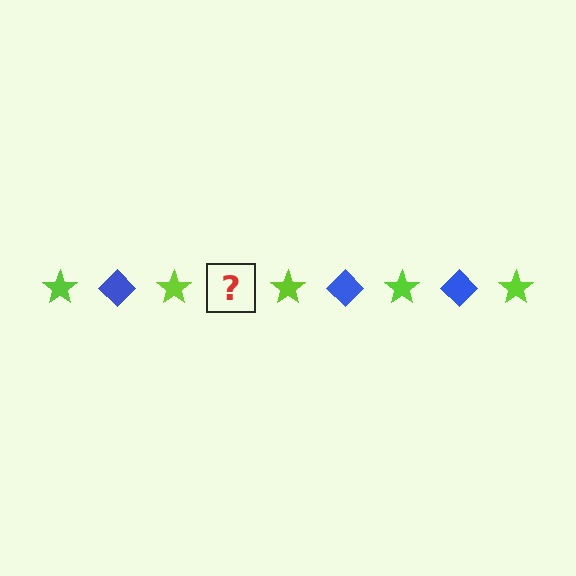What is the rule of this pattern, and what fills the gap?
The rule is that the pattern alternates between lime star and blue diamond. The gap should be filled with a blue diamond.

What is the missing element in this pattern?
The missing element is a blue diamond.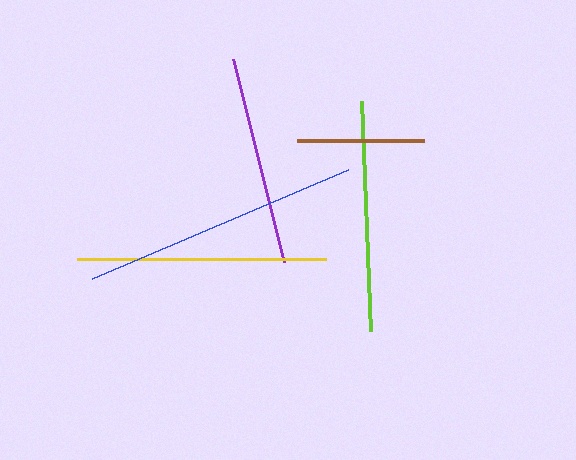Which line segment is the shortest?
The brown line is the shortest at approximately 127 pixels.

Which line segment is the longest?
The blue line is the longest at approximately 278 pixels.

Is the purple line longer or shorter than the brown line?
The purple line is longer than the brown line.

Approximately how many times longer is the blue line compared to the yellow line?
The blue line is approximately 1.1 times the length of the yellow line.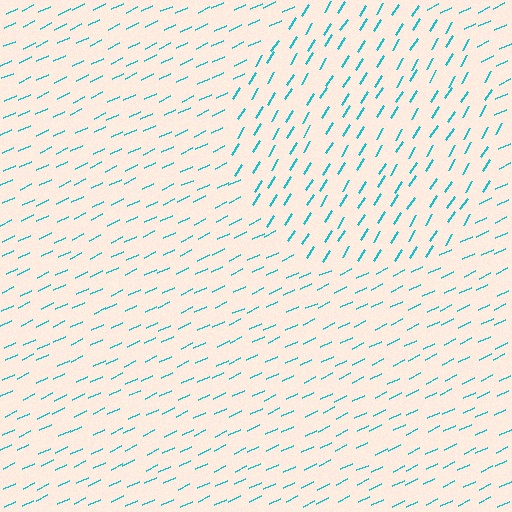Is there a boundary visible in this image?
Yes, there is a texture boundary formed by a change in line orientation.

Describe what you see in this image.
The image is filled with small cyan line segments. A circle region in the image has lines oriented differently from the surrounding lines, creating a visible texture boundary.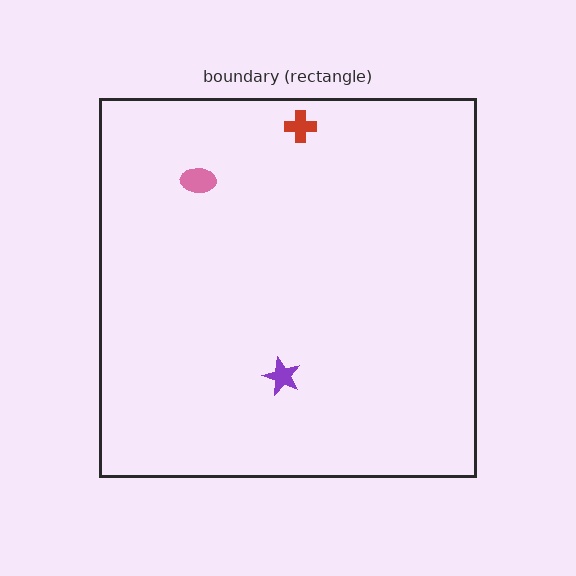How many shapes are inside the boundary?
3 inside, 0 outside.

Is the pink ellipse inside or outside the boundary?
Inside.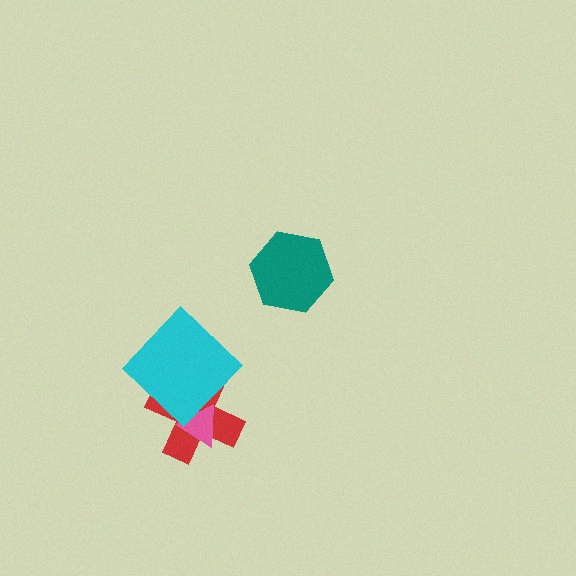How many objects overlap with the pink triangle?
1 object overlaps with the pink triangle.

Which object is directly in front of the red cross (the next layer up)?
The pink triangle is directly in front of the red cross.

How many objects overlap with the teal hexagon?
0 objects overlap with the teal hexagon.